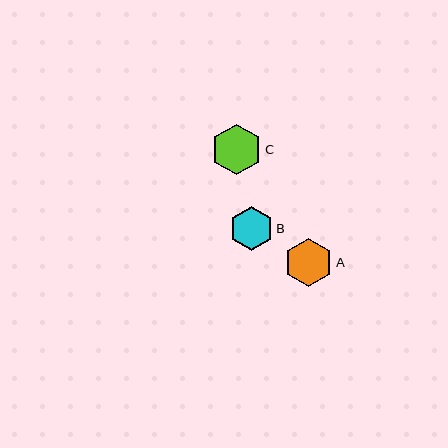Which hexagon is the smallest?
Hexagon B is the smallest with a size of approximately 43 pixels.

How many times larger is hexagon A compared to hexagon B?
Hexagon A is approximately 1.1 times the size of hexagon B.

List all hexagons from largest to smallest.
From largest to smallest: C, A, B.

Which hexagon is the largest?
Hexagon C is the largest with a size of approximately 50 pixels.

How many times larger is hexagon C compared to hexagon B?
Hexagon C is approximately 1.2 times the size of hexagon B.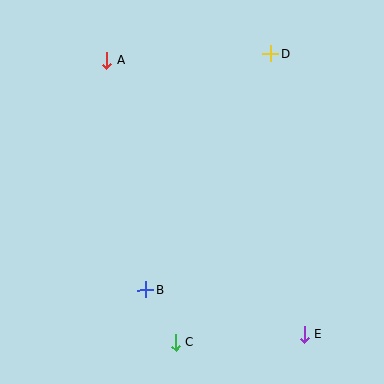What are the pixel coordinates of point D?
Point D is at (271, 54).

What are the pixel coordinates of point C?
Point C is at (176, 343).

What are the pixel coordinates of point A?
Point A is at (107, 60).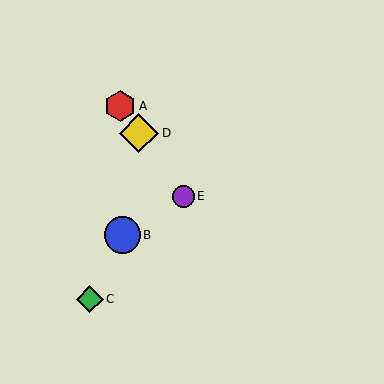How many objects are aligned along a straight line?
3 objects (A, D, E) are aligned along a straight line.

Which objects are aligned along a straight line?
Objects A, D, E are aligned along a straight line.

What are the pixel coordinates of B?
Object B is at (122, 235).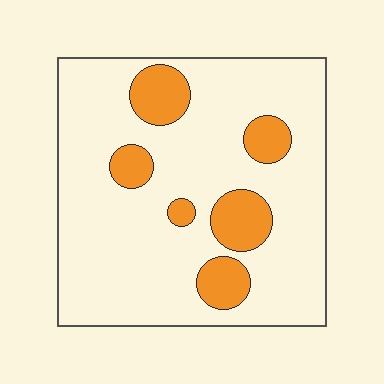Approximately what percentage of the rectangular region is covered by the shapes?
Approximately 15%.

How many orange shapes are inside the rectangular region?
6.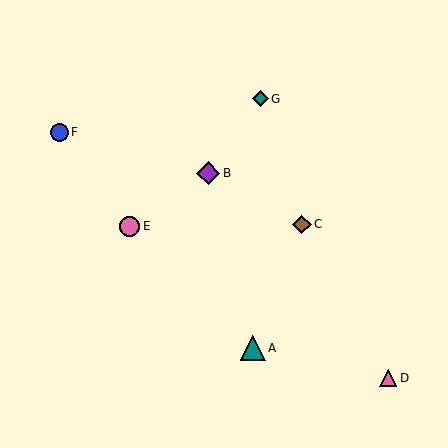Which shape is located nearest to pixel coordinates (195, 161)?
The purple diamond (labeled B) at (208, 173) is nearest to that location.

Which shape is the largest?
The teal triangle (labeled A) is the largest.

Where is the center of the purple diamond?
The center of the purple diamond is at (208, 173).